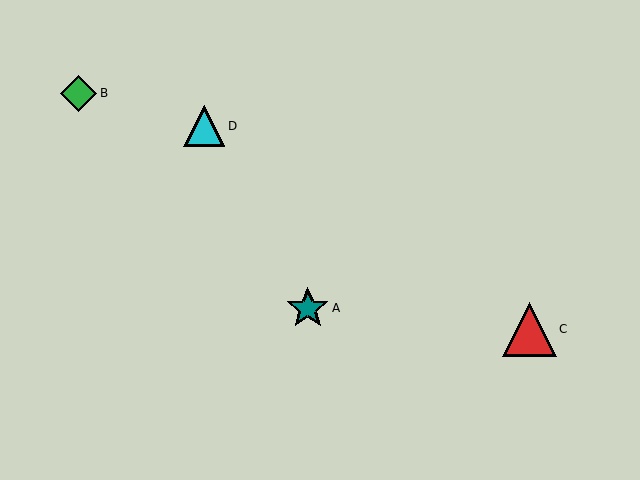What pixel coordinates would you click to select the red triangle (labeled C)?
Click at (529, 329) to select the red triangle C.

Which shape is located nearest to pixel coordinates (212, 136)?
The cyan triangle (labeled D) at (204, 126) is nearest to that location.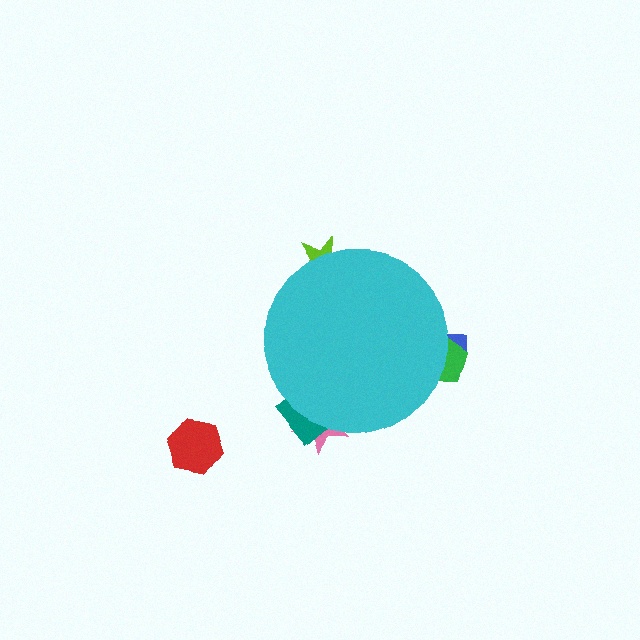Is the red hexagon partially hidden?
No, the red hexagon is fully visible.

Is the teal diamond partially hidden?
Yes, the teal diamond is partially hidden behind the cyan circle.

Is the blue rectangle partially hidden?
Yes, the blue rectangle is partially hidden behind the cyan circle.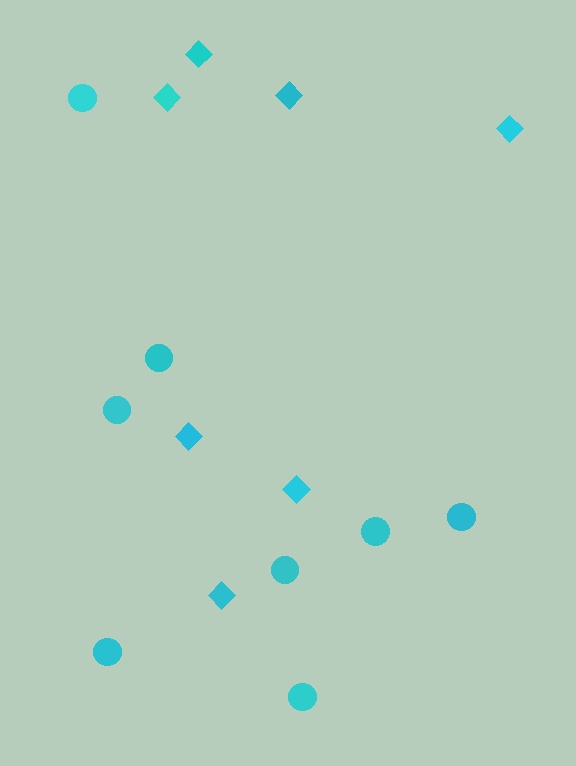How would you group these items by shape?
There are 2 groups: one group of circles (8) and one group of diamonds (7).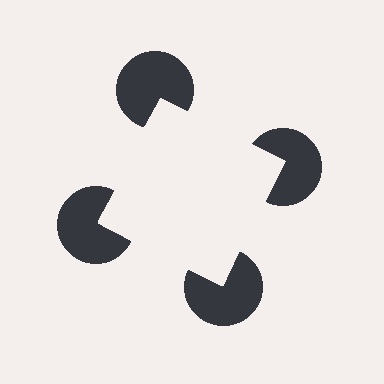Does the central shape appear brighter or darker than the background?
It typically appears slightly brighter than the background, even though no actual brightness change is drawn.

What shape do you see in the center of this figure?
An illusory square — its edges are inferred from the aligned wedge cuts in the pac-man discs, not physically drawn.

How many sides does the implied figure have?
4 sides.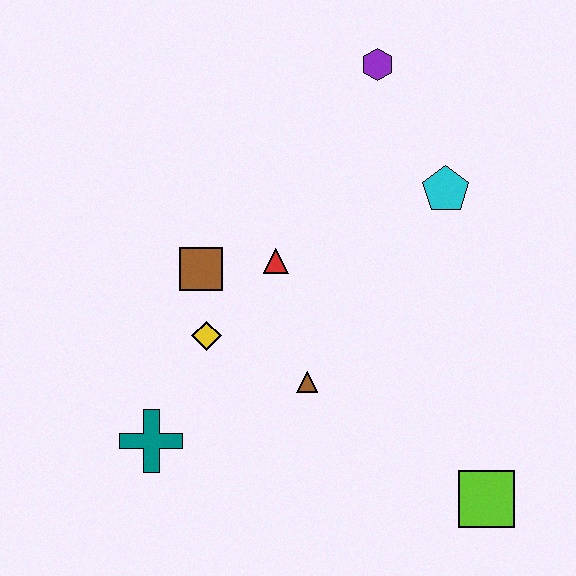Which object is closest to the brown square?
The yellow diamond is closest to the brown square.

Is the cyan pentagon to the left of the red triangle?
No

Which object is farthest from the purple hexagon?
The lime square is farthest from the purple hexagon.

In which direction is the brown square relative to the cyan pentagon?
The brown square is to the left of the cyan pentagon.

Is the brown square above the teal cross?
Yes